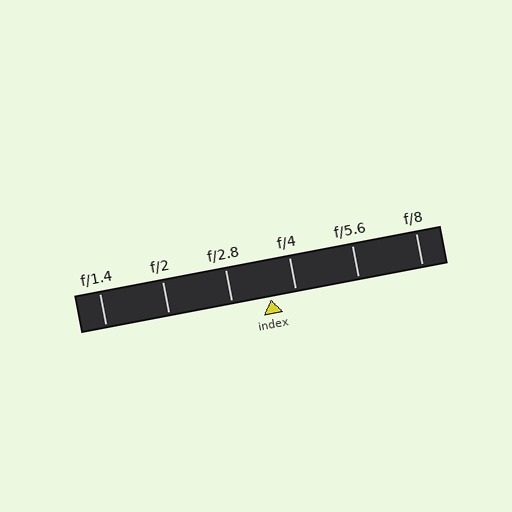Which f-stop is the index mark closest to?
The index mark is closest to f/4.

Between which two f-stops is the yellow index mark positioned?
The index mark is between f/2.8 and f/4.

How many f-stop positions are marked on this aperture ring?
There are 6 f-stop positions marked.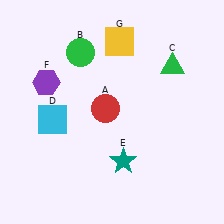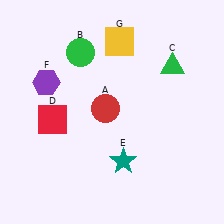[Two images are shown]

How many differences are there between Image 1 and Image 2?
There is 1 difference between the two images.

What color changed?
The square (D) changed from cyan in Image 1 to red in Image 2.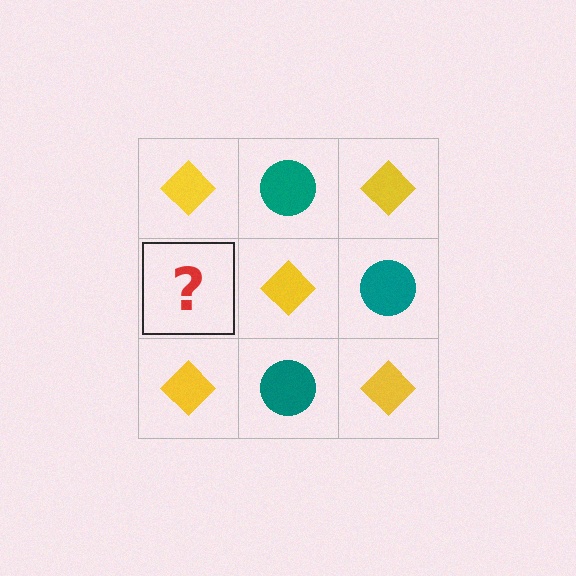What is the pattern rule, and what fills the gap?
The rule is that it alternates yellow diamond and teal circle in a checkerboard pattern. The gap should be filled with a teal circle.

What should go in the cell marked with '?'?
The missing cell should contain a teal circle.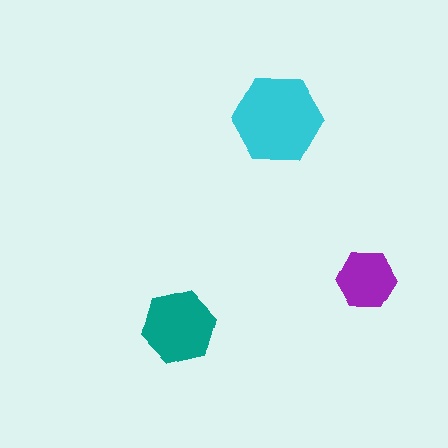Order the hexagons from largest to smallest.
the cyan one, the teal one, the purple one.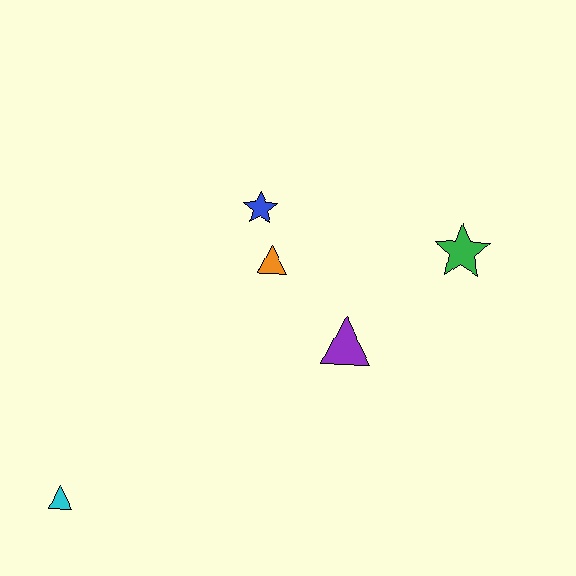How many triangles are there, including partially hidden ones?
There are 3 triangles.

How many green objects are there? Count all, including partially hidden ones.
There is 1 green object.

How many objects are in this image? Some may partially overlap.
There are 5 objects.